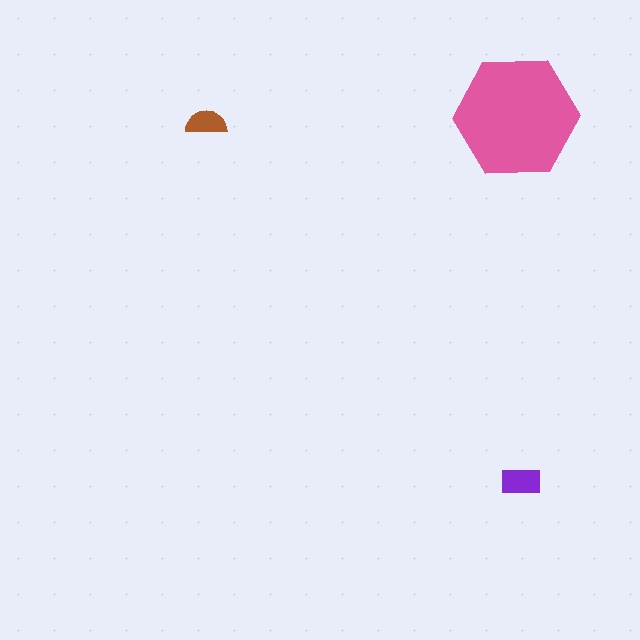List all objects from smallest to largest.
The brown semicircle, the purple rectangle, the pink hexagon.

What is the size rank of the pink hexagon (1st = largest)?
1st.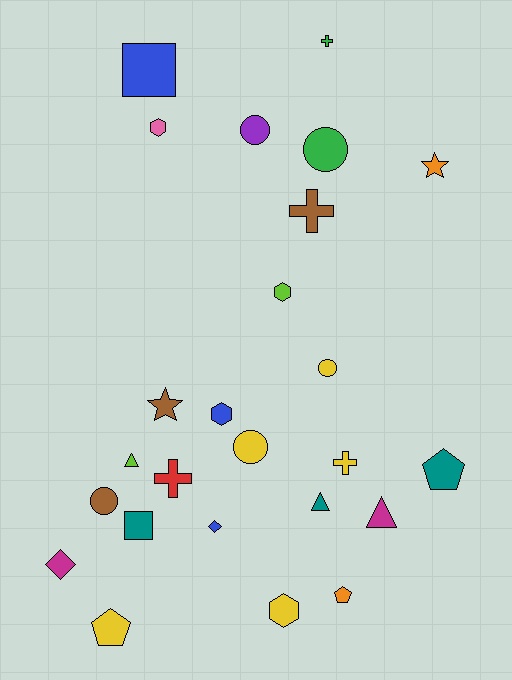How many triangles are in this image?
There are 3 triangles.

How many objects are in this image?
There are 25 objects.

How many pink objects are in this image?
There is 1 pink object.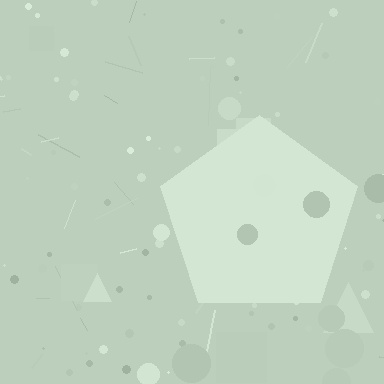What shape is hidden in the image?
A pentagon is hidden in the image.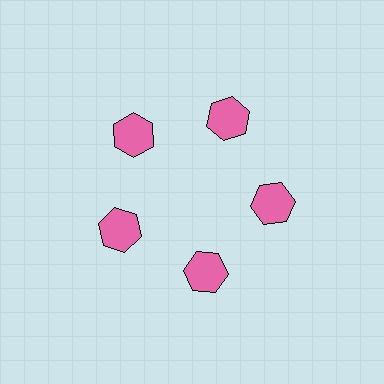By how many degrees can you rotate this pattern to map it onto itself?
The pattern maps onto itself every 72 degrees of rotation.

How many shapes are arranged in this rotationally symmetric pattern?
There are 5 shapes, arranged in 5 groups of 1.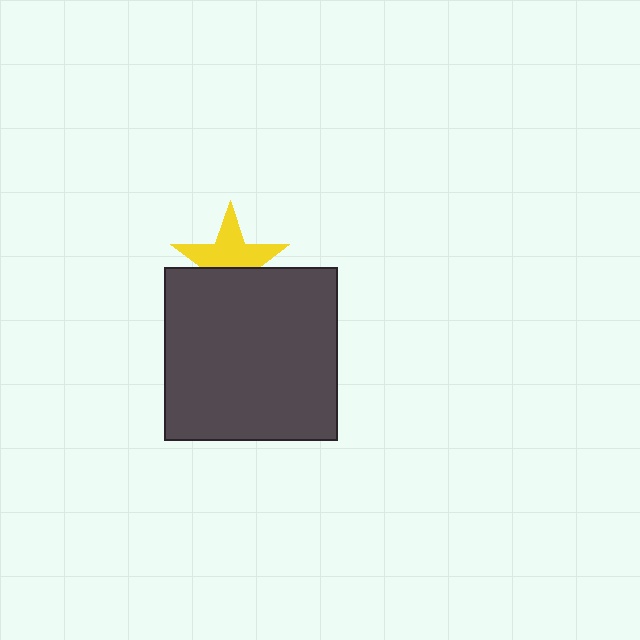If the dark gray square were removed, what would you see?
You would see the complete yellow star.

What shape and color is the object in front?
The object in front is a dark gray square.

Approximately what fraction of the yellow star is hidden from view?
Roughly 41% of the yellow star is hidden behind the dark gray square.